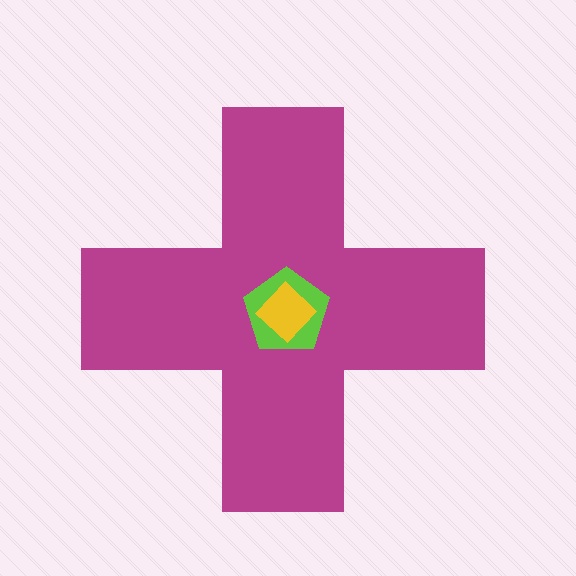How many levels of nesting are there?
3.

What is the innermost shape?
The yellow diamond.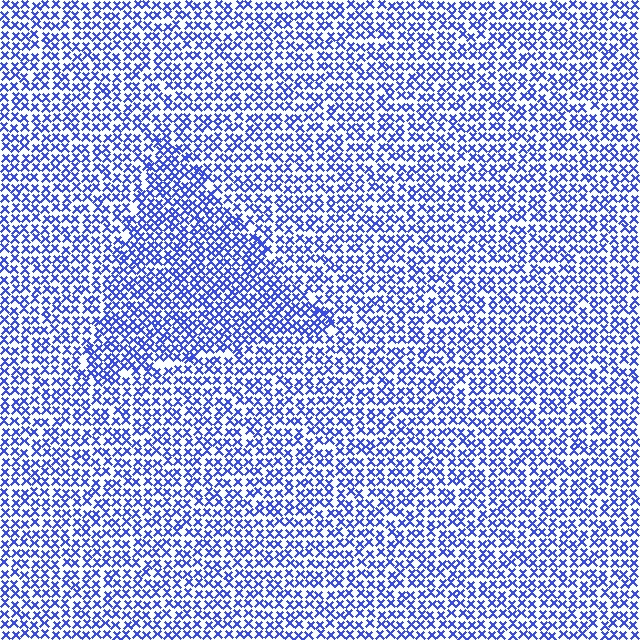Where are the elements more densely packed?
The elements are more densely packed inside the triangle boundary.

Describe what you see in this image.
The image contains small blue elements arranged at two different densities. A triangle-shaped region is visible where the elements are more densely packed than the surrounding area.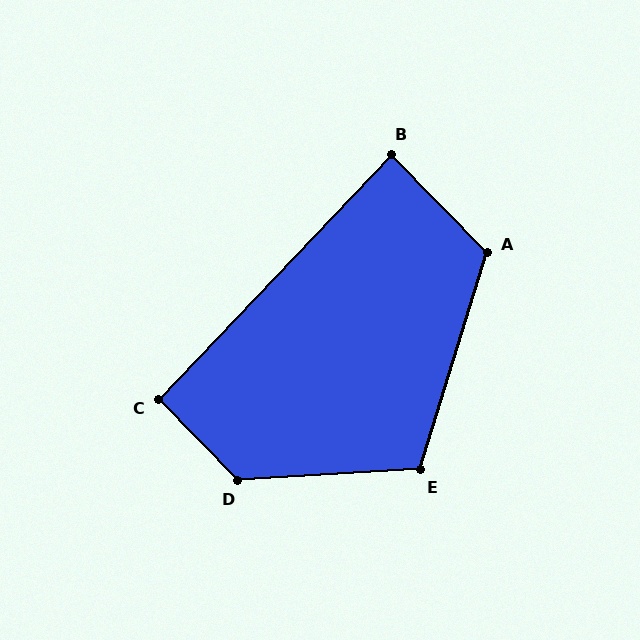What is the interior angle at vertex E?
Approximately 110 degrees (obtuse).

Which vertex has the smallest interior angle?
B, at approximately 88 degrees.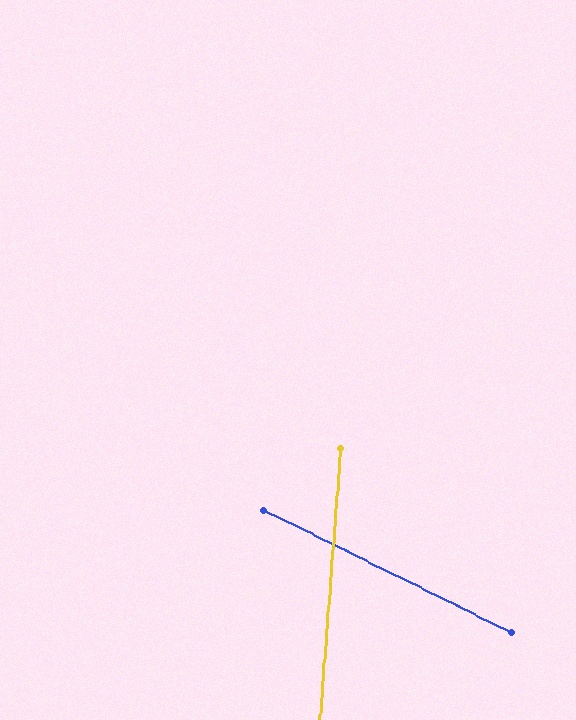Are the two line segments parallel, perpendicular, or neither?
Neither parallel nor perpendicular — they differ by about 68°.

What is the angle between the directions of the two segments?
Approximately 68 degrees.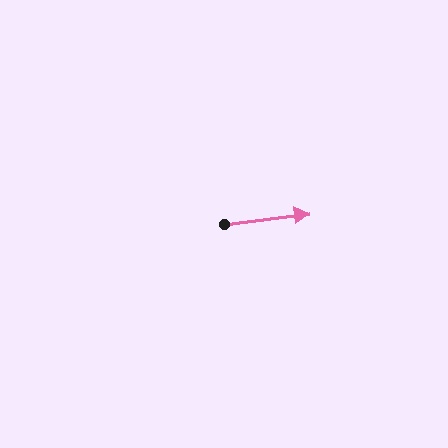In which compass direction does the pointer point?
East.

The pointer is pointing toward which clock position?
Roughly 3 o'clock.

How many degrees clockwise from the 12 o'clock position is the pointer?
Approximately 83 degrees.